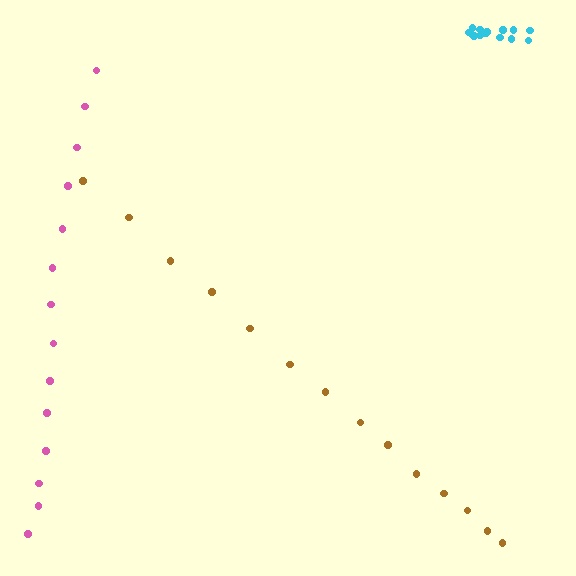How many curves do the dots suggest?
There are 3 distinct paths.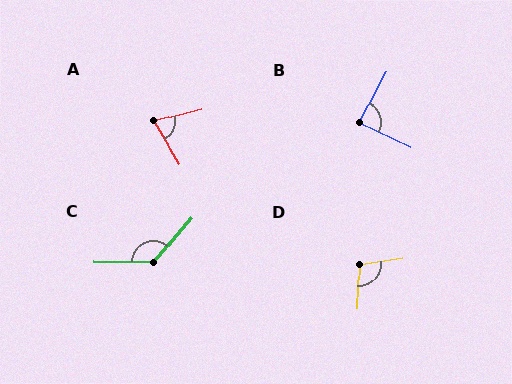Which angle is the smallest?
A, at approximately 74 degrees.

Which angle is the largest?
C, at approximately 130 degrees.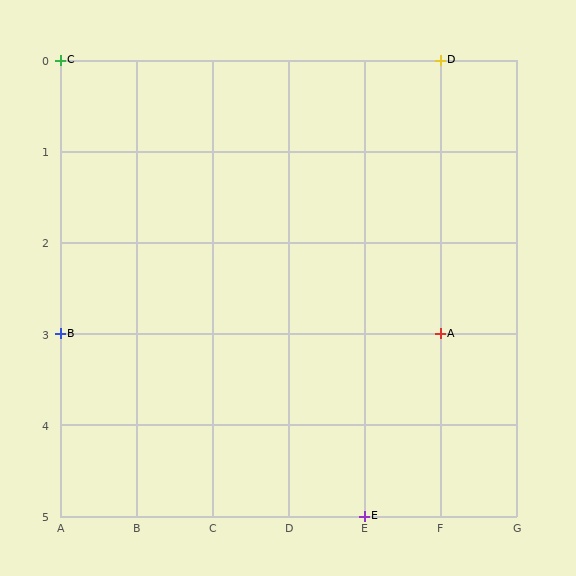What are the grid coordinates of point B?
Point B is at grid coordinates (A, 3).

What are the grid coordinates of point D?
Point D is at grid coordinates (F, 0).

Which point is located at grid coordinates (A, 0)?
Point C is at (A, 0).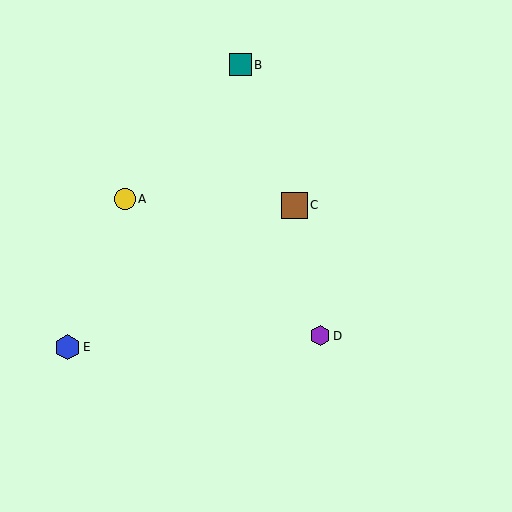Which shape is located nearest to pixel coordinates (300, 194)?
The brown square (labeled C) at (294, 205) is nearest to that location.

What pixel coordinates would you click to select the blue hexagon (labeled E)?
Click at (67, 347) to select the blue hexagon E.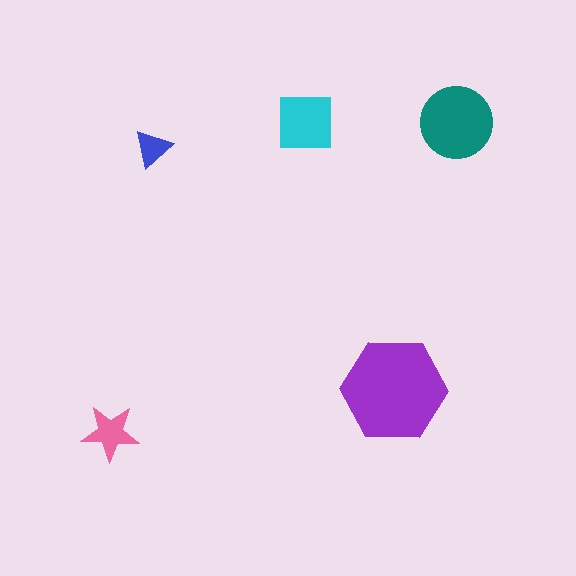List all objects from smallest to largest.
The blue triangle, the pink star, the cyan square, the teal circle, the purple hexagon.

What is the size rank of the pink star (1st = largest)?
4th.